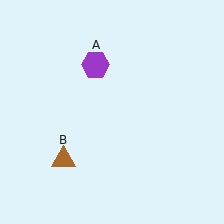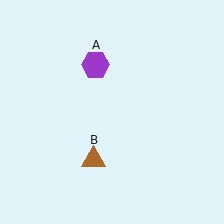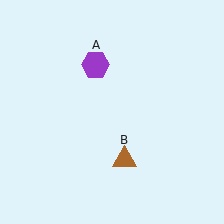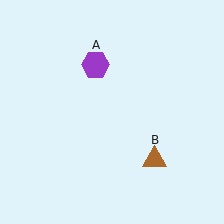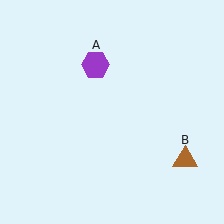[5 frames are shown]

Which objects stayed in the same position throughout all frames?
Purple hexagon (object A) remained stationary.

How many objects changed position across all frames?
1 object changed position: brown triangle (object B).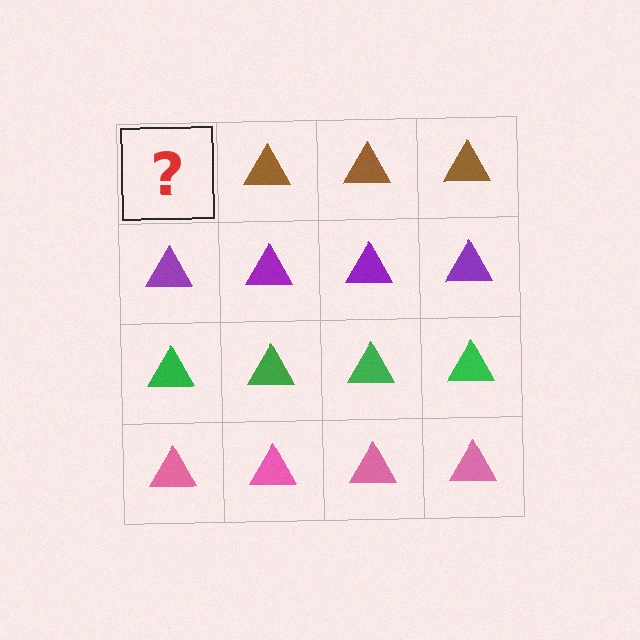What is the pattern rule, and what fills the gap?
The rule is that each row has a consistent color. The gap should be filled with a brown triangle.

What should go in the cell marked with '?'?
The missing cell should contain a brown triangle.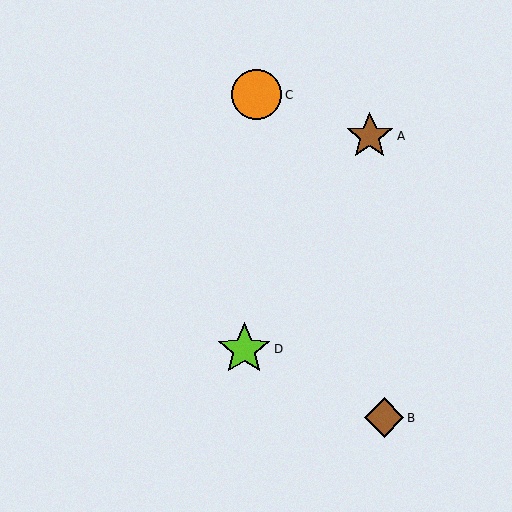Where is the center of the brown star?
The center of the brown star is at (370, 136).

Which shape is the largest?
The lime star (labeled D) is the largest.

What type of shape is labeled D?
Shape D is a lime star.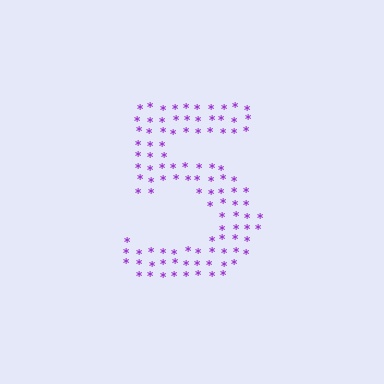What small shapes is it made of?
It is made of small asterisks.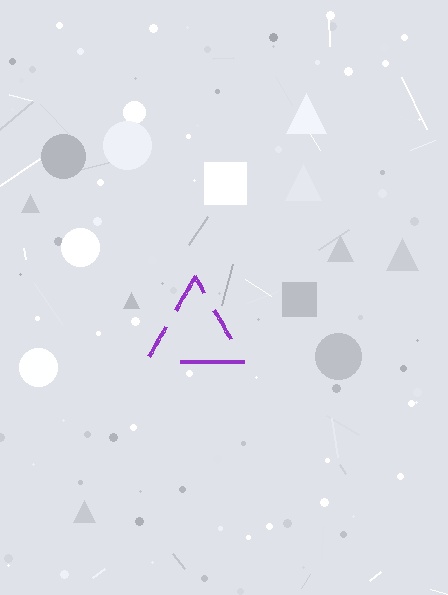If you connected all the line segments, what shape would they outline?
They would outline a triangle.